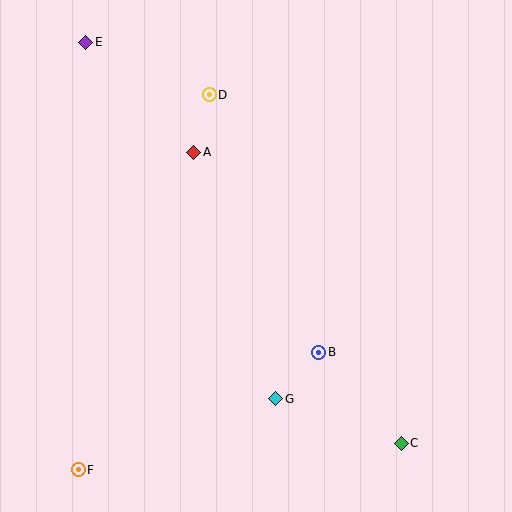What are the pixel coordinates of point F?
Point F is at (78, 470).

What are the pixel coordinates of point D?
Point D is at (209, 95).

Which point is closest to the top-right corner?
Point D is closest to the top-right corner.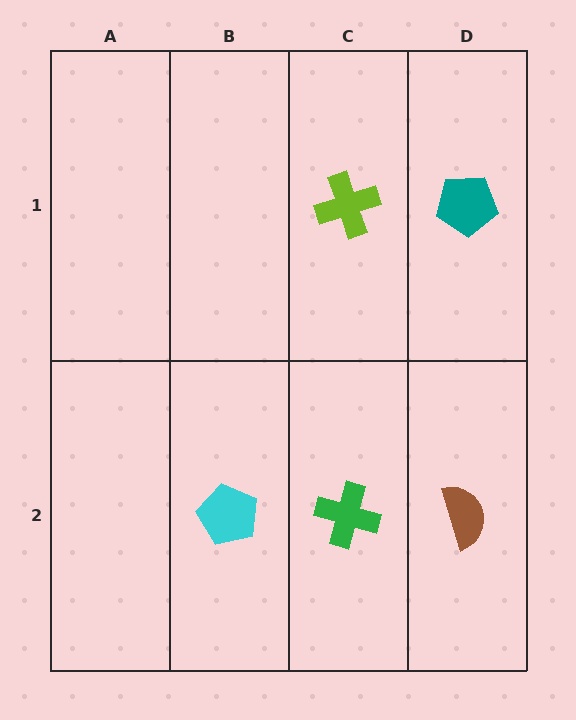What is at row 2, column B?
A cyan pentagon.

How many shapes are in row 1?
2 shapes.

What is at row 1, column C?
A lime cross.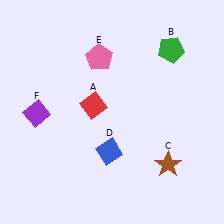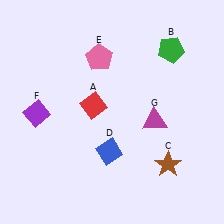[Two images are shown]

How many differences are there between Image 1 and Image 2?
There is 1 difference between the two images.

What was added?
A magenta triangle (G) was added in Image 2.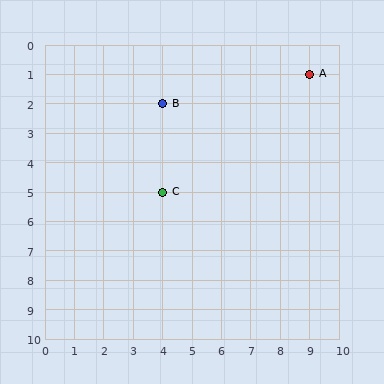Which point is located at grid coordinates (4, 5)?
Point C is at (4, 5).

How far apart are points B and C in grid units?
Points B and C are 3 rows apart.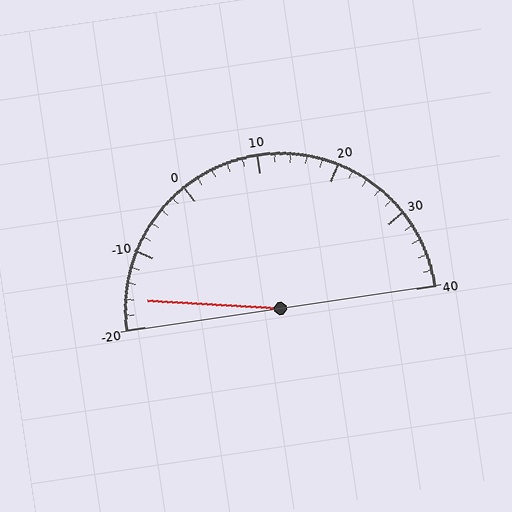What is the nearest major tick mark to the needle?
The nearest major tick mark is -20.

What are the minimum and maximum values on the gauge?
The gauge ranges from -20 to 40.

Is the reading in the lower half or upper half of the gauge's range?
The reading is in the lower half of the range (-20 to 40).